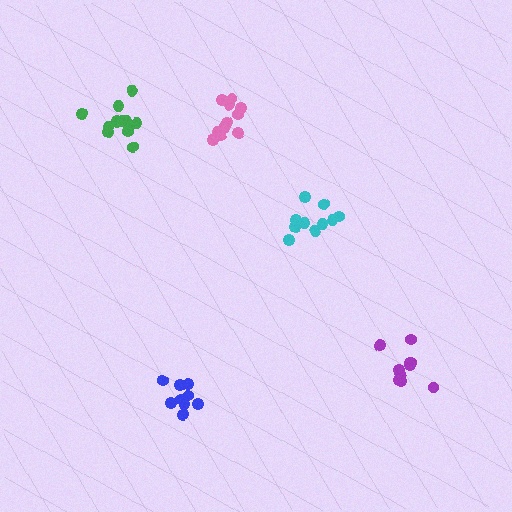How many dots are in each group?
Group 1: 10 dots, Group 2: 10 dots, Group 3: 13 dots, Group 4: 9 dots, Group 5: 12 dots (54 total).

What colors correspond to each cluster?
The clusters are colored: cyan, purple, green, blue, pink.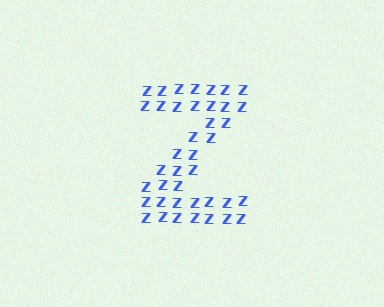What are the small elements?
The small elements are letter Z's.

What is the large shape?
The large shape is the letter Z.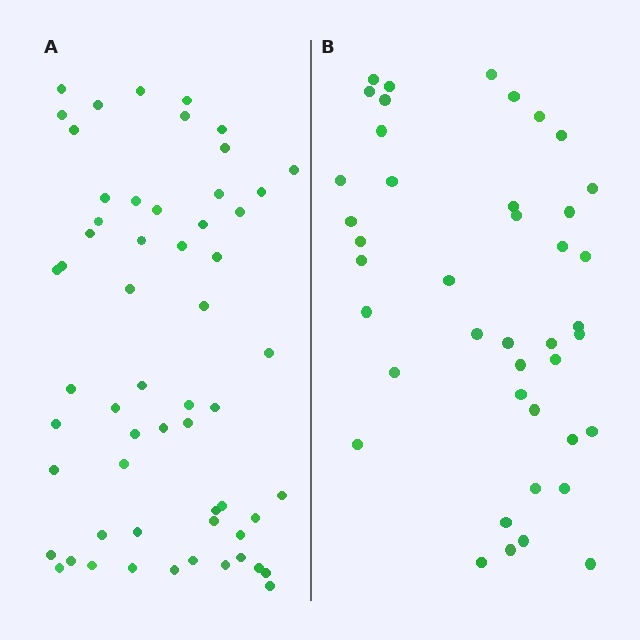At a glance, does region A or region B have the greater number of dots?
Region A (the left region) has more dots.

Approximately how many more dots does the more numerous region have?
Region A has approximately 15 more dots than region B.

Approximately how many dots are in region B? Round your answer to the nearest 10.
About 40 dots. (The exact count is 42, which rounds to 40.)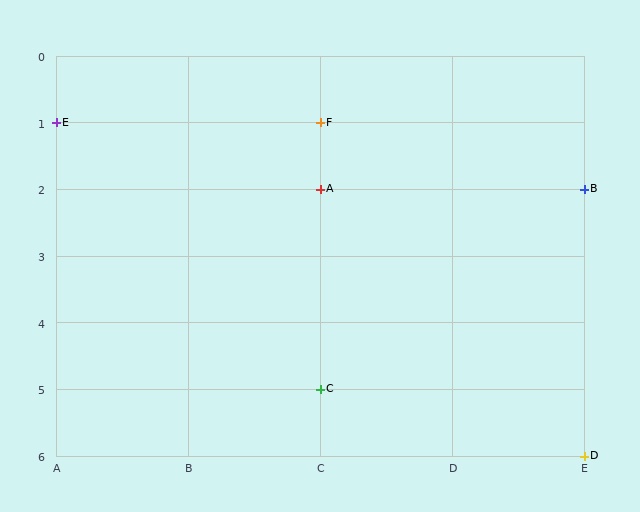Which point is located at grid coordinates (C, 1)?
Point F is at (C, 1).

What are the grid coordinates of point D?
Point D is at grid coordinates (E, 6).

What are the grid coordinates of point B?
Point B is at grid coordinates (E, 2).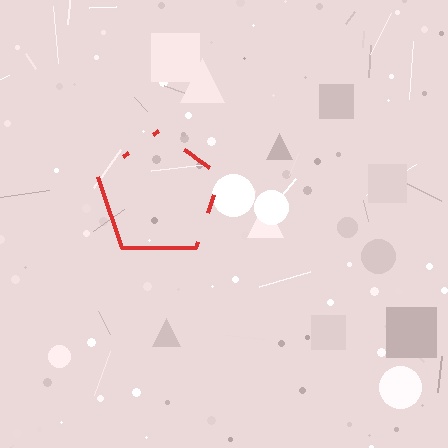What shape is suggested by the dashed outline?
The dashed outline suggests a pentagon.